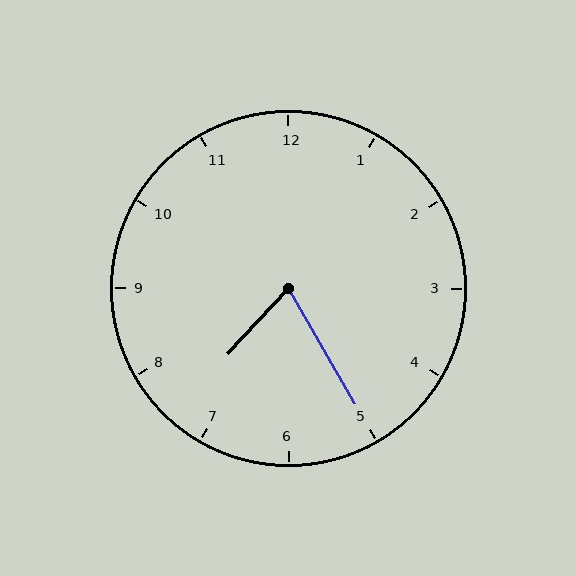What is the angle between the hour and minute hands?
Approximately 72 degrees.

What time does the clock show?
7:25.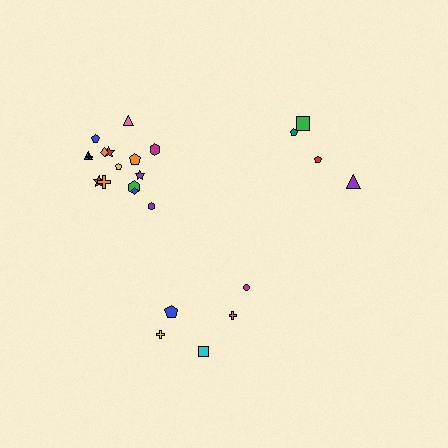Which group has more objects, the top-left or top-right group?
The top-left group.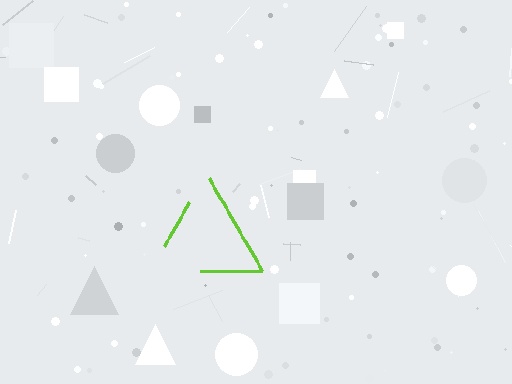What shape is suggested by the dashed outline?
The dashed outline suggests a triangle.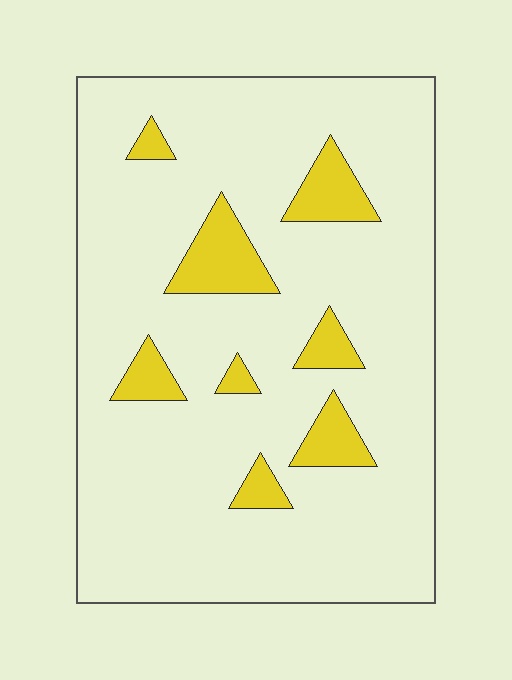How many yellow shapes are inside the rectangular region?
8.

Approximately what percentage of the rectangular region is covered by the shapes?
Approximately 10%.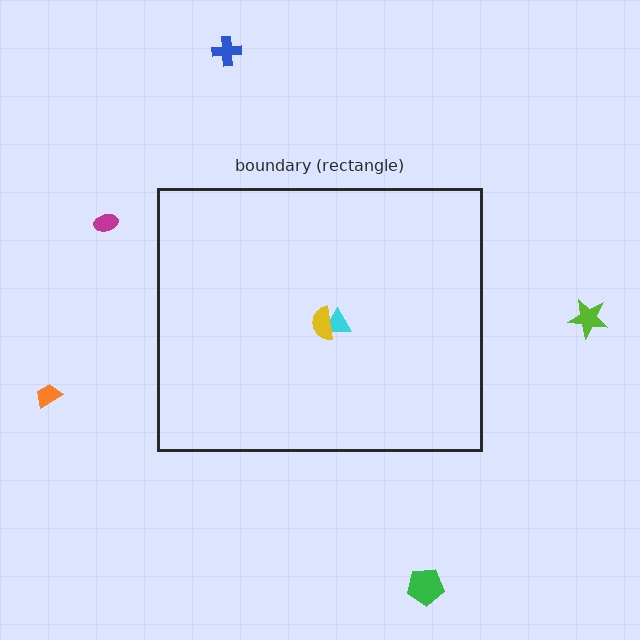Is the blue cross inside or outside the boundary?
Outside.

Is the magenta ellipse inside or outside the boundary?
Outside.